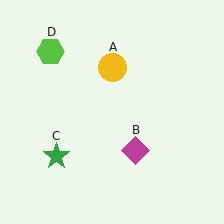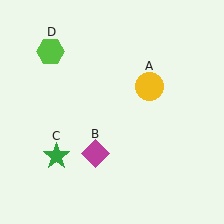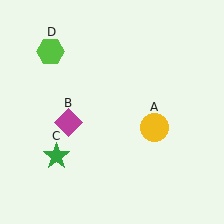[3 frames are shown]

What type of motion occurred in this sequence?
The yellow circle (object A), magenta diamond (object B) rotated clockwise around the center of the scene.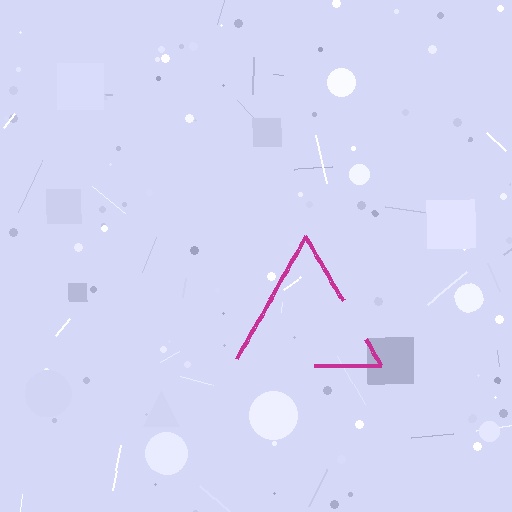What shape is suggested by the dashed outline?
The dashed outline suggests a triangle.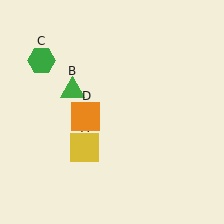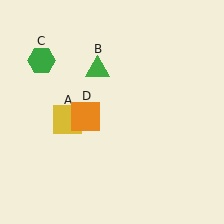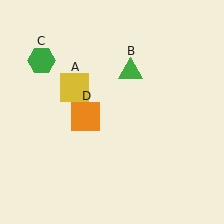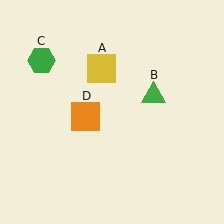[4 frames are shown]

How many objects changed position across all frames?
2 objects changed position: yellow square (object A), green triangle (object B).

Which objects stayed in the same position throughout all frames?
Green hexagon (object C) and orange square (object D) remained stationary.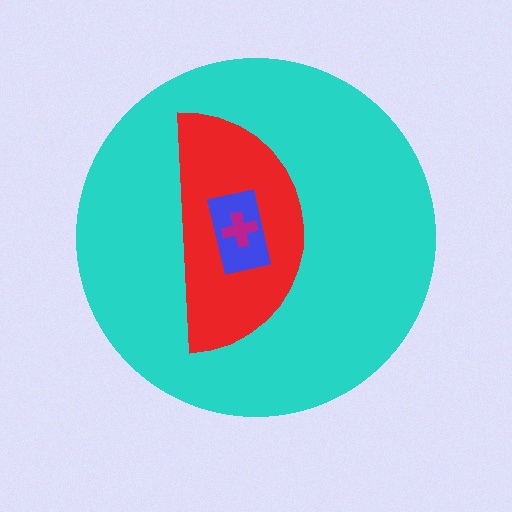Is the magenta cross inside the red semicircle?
Yes.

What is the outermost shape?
The cyan circle.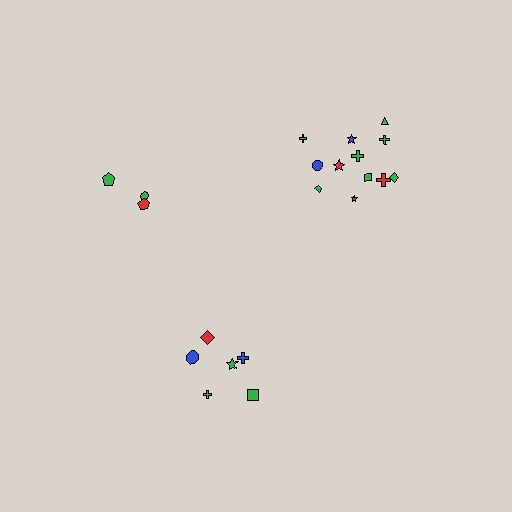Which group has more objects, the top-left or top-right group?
The top-right group.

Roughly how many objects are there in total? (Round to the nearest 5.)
Roughly 20 objects in total.